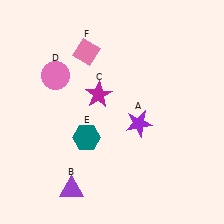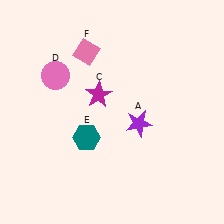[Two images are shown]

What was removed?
The purple triangle (B) was removed in Image 2.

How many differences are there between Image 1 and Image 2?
There is 1 difference between the two images.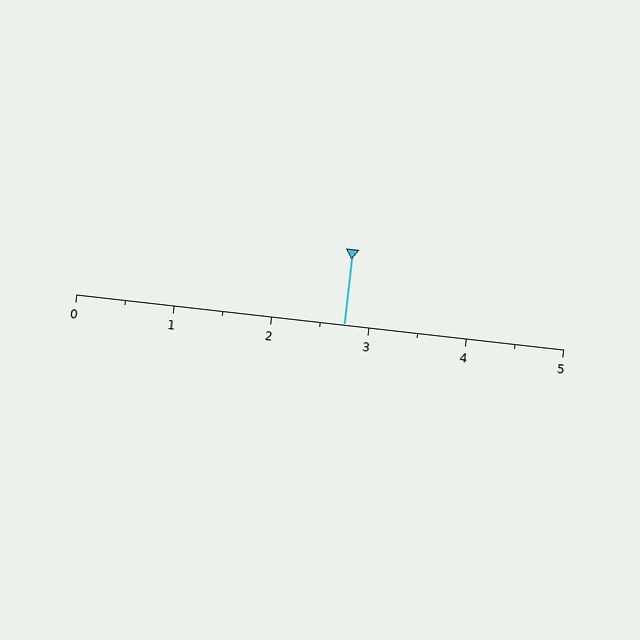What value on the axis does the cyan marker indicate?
The marker indicates approximately 2.8.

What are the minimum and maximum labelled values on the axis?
The axis runs from 0 to 5.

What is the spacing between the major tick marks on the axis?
The major ticks are spaced 1 apart.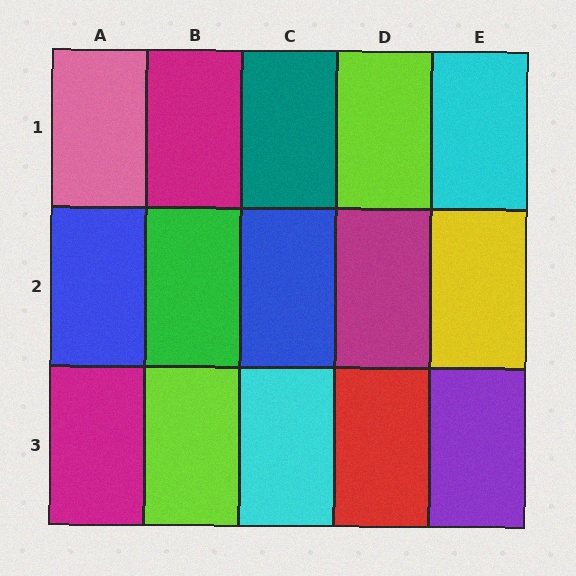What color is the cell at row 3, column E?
Purple.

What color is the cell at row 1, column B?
Magenta.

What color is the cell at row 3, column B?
Lime.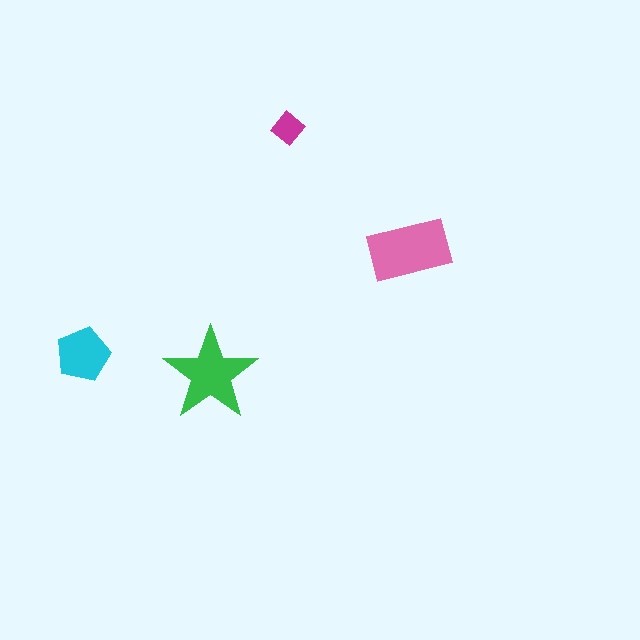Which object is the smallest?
The magenta diamond.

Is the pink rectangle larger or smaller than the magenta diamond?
Larger.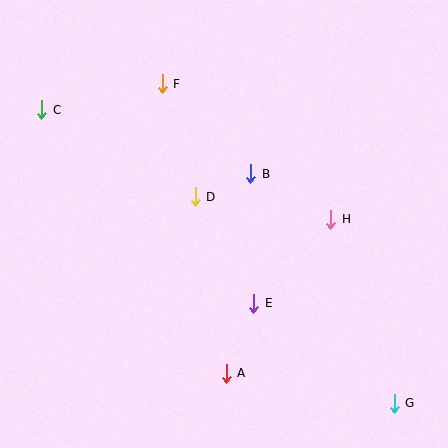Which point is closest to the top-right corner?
Point H is closest to the top-right corner.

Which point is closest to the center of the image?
Point D at (195, 197) is closest to the center.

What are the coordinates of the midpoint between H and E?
The midpoint between H and E is at (292, 261).